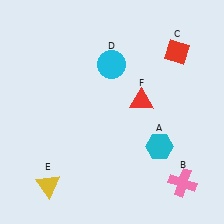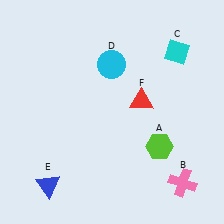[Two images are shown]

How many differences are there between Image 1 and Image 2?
There are 3 differences between the two images.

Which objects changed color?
A changed from cyan to lime. C changed from red to cyan. E changed from yellow to blue.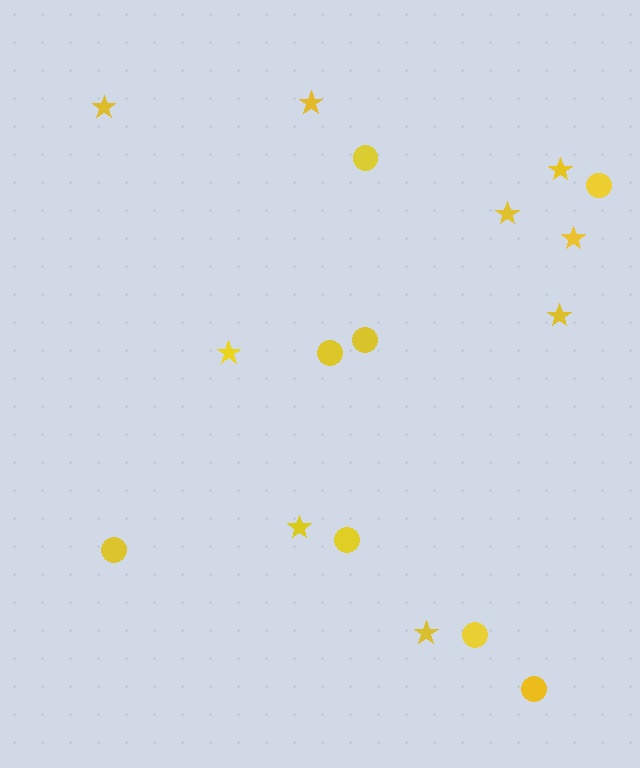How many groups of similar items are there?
There are 2 groups: one group of stars (9) and one group of circles (8).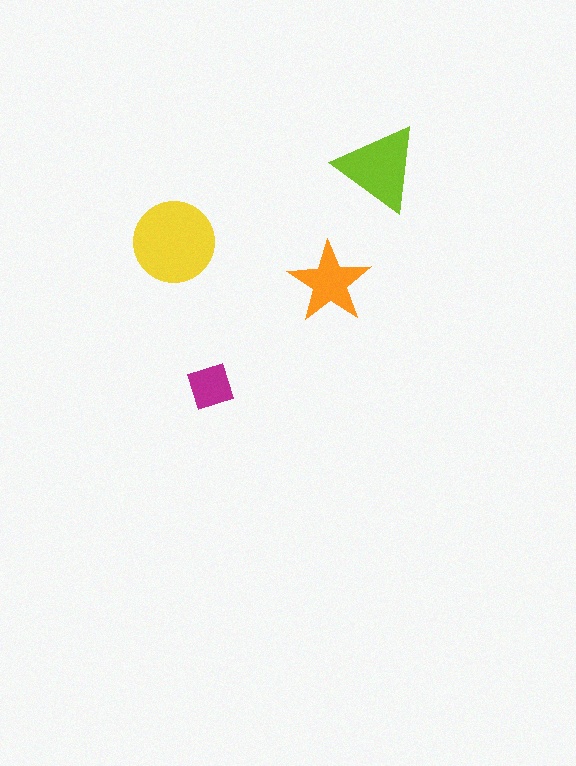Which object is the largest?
The yellow circle.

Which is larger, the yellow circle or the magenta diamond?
The yellow circle.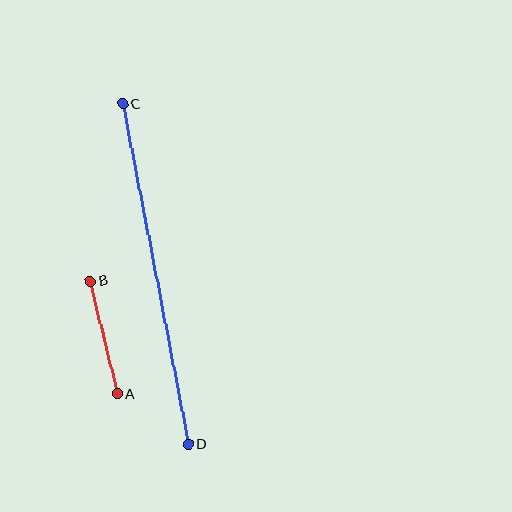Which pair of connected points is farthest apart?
Points C and D are farthest apart.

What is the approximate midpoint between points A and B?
The midpoint is at approximately (104, 338) pixels.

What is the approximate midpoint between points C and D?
The midpoint is at approximately (156, 274) pixels.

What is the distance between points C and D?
The distance is approximately 347 pixels.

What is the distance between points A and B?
The distance is approximately 116 pixels.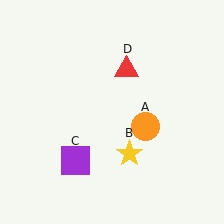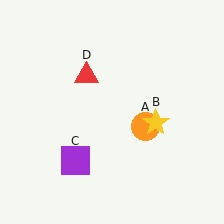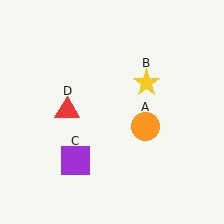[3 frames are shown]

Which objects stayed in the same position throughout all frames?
Orange circle (object A) and purple square (object C) remained stationary.